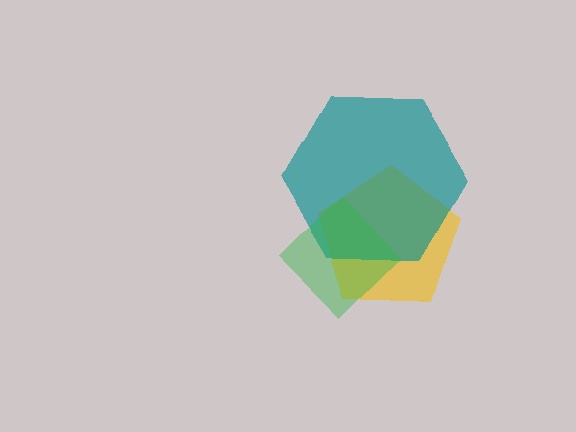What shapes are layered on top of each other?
The layered shapes are: a yellow pentagon, a teal hexagon, a green diamond.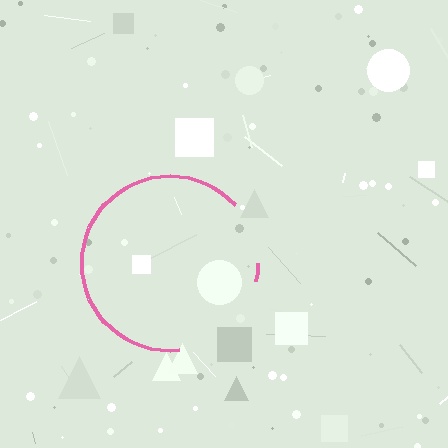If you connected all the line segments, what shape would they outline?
They would outline a circle.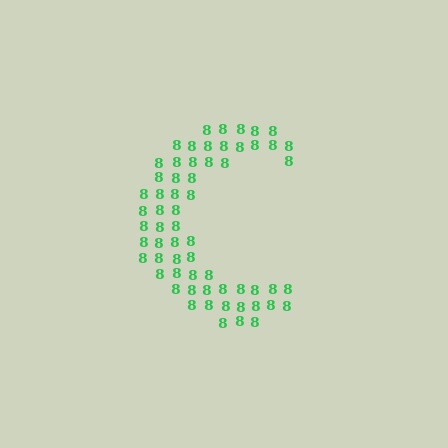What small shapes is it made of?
It is made of small digit 8's.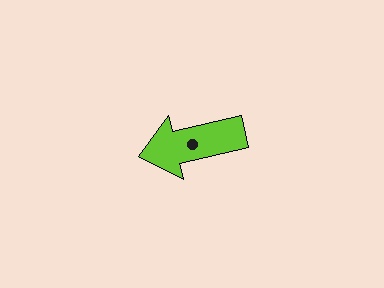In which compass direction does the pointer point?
West.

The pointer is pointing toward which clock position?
Roughly 9 o'clock.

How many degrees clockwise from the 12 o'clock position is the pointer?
Approximately 257 degrees.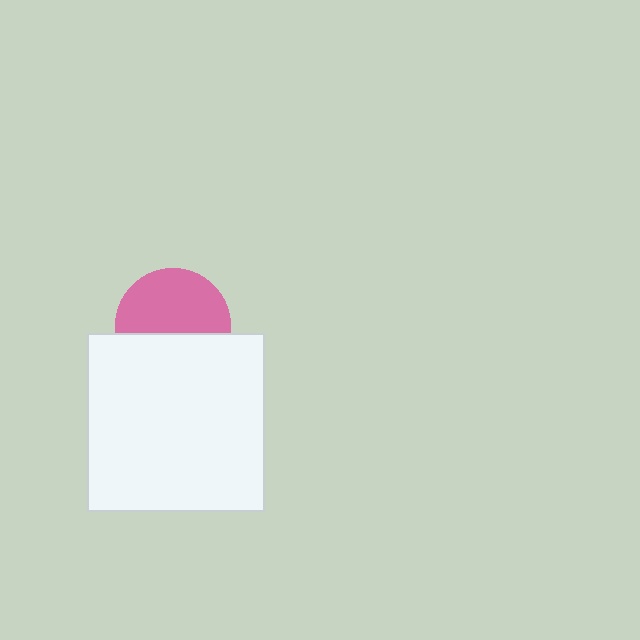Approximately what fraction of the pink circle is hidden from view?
Roughly 42% of the pink circle is hidden behind the white square.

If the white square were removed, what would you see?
You would see the complete pink circle.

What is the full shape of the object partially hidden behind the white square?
The partially hidden object is a pink circle.